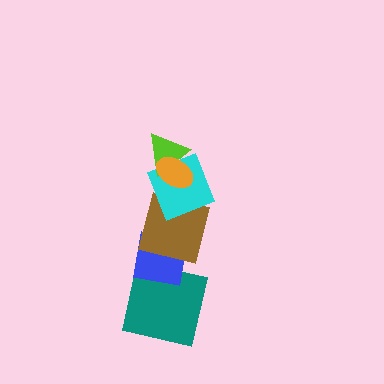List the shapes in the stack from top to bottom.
From top to bottom: the orange ellipse, the lime triangle, the cyan square, the brown square, the blue square, the teal square.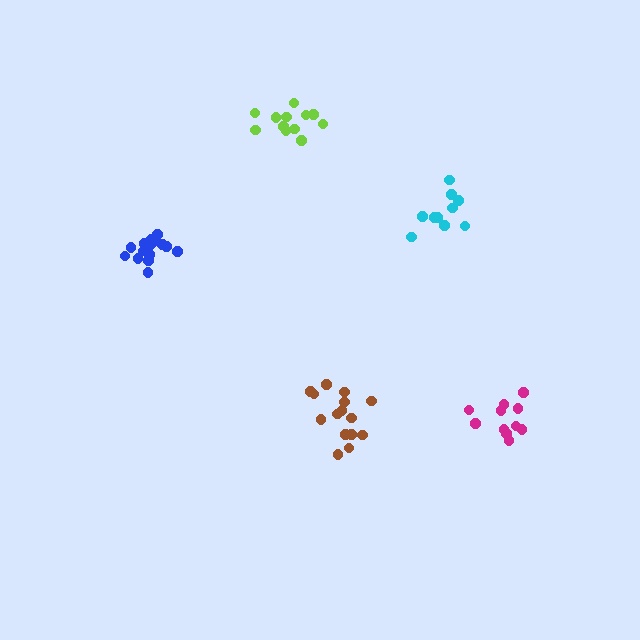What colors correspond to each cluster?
The clusters are colored: blue, lime, cyan, magenta, brown.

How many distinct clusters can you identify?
There are 5 distinct clusters.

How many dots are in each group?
Group 1: 15 dots, Group 2: 12 dots, Group 3: 10 dots, Group 4: 11 dots, Group 5: 15 dots (63 total).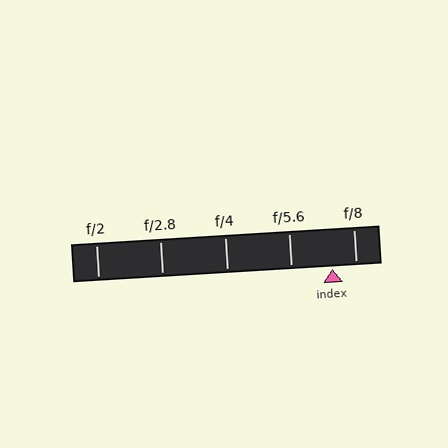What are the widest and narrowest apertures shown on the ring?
The widest aperture shown is f/2 and the narrowest is f/8.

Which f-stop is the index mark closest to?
The index mark is closest to f/8.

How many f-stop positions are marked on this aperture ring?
There are 5 f-stop positions marked.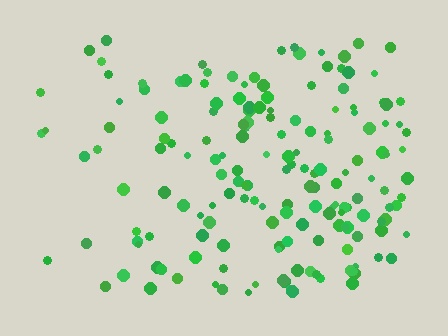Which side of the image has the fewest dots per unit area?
The left.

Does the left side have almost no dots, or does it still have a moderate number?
Still a moderate number, just noticeably fewer than the right.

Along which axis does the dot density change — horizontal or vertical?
Horizontal.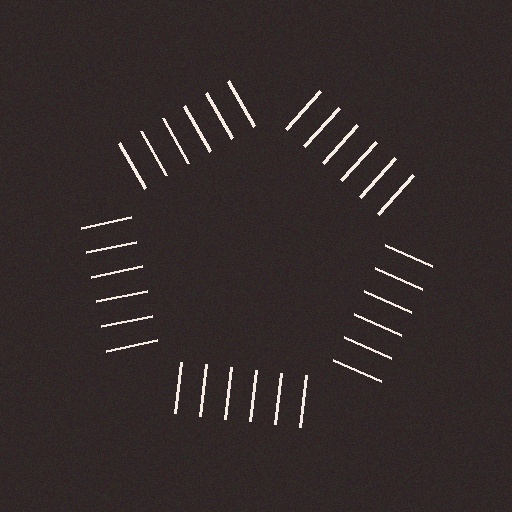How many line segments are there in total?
30 — 6 along each of the 5 edges.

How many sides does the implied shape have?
5 sides — the line-ends trace a pentagon.